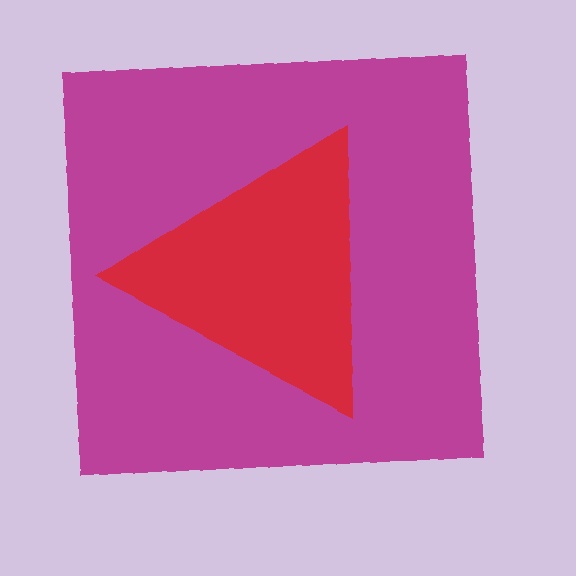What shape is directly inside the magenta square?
The red triangle.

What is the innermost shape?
The red triangle.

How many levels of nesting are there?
2.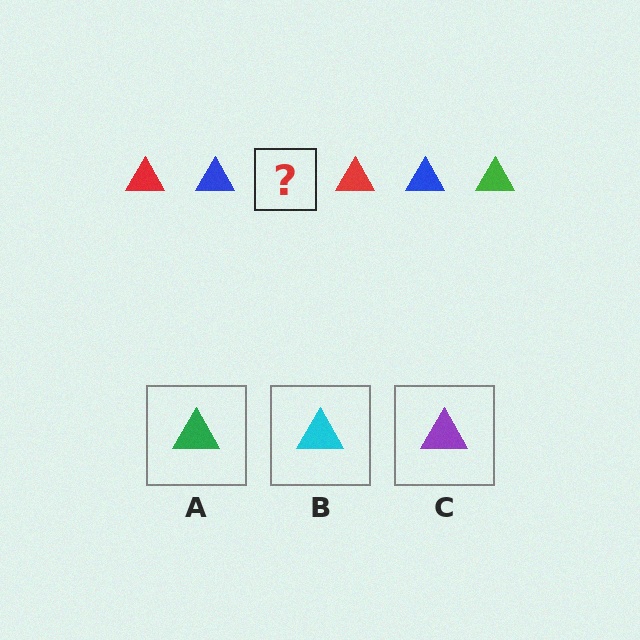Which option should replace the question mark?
Option A.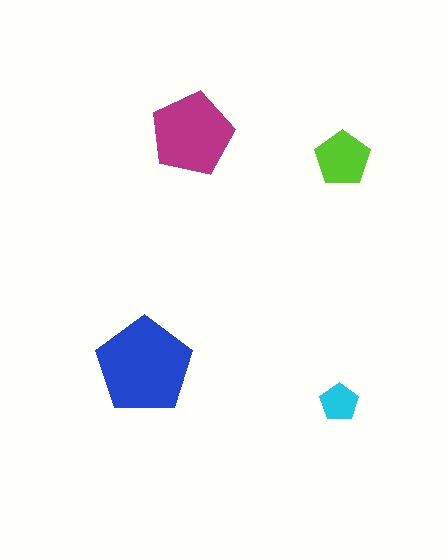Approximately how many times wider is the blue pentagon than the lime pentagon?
About 1.5 times wider.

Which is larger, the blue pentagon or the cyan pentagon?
The blue one.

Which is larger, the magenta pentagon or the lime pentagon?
The magenta one.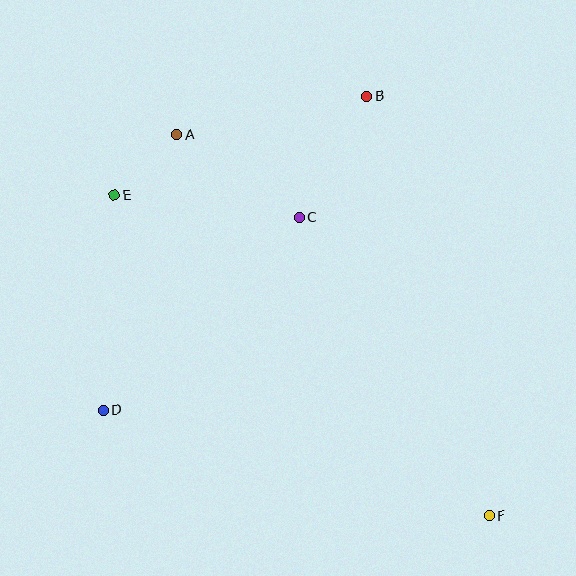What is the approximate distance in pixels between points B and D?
The distance between B and D is approximately 410 pixels.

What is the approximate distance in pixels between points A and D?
The distance between A and D is approximately 285 pixels.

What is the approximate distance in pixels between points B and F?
The distance between B and F is approximately 437 pixels.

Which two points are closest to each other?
Points A and E are closest to each other.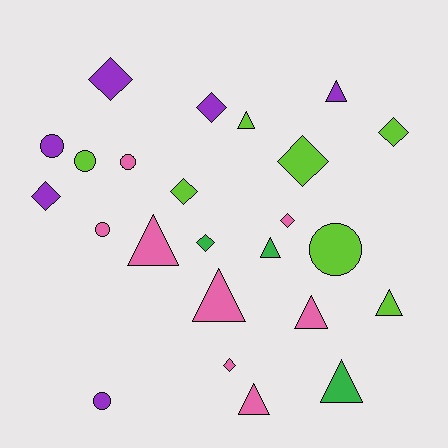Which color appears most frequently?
Pink, with 8 objects.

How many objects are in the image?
There are 24 objects.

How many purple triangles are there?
There is 1 purple triangle.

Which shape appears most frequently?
Triangle, with 9 objects.